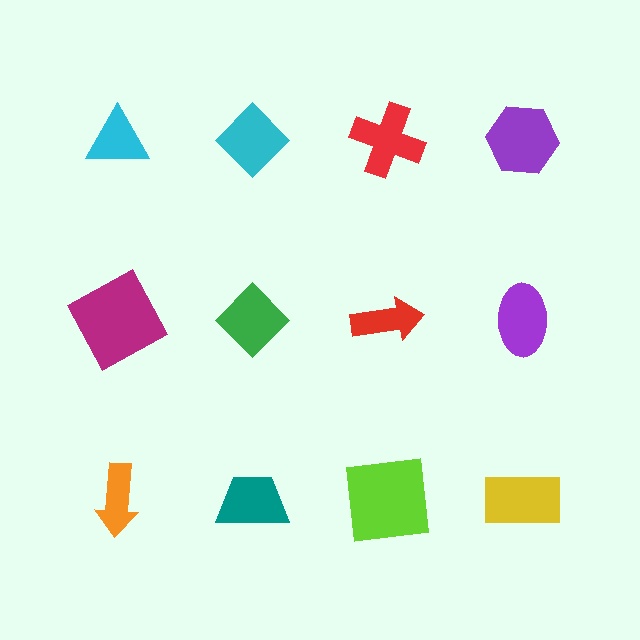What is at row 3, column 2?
A teal trapezoid.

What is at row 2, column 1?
A magenta square.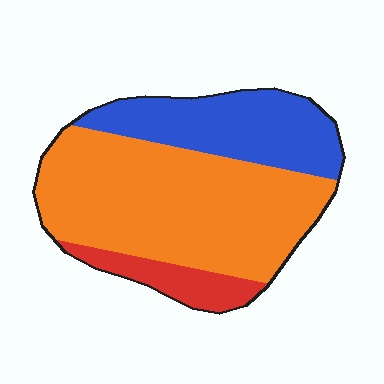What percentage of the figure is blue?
Blue takes up about one quarter (1/4) of the figure.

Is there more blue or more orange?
Orange.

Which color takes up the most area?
Orange, at roughly 60%.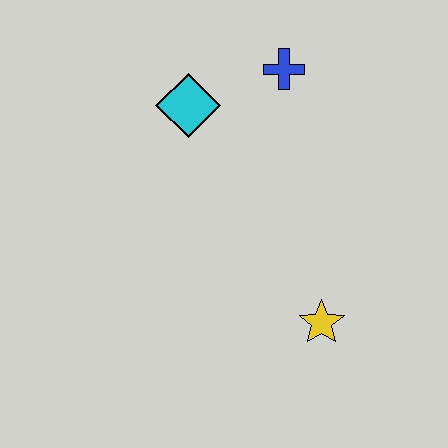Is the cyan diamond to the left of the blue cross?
Yes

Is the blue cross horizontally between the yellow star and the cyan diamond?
Yes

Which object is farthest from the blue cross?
The yellow star is farthest from the blue cross.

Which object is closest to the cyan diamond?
The blue cross is closest to the cyan diamond.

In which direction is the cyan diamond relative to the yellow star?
The cyan diamond is above the yellow star.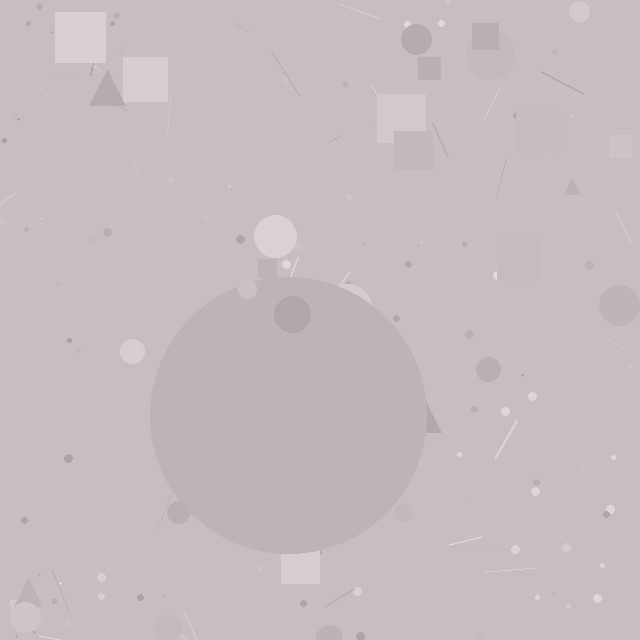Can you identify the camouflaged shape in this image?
The camouflaged shape is a circle.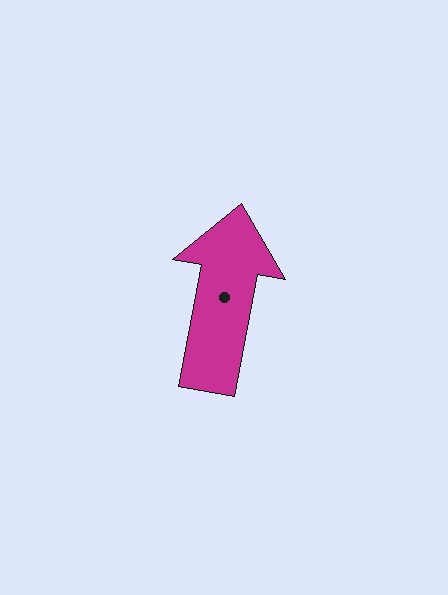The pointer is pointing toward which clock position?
Roughly 12 o'clock.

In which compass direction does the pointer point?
North.